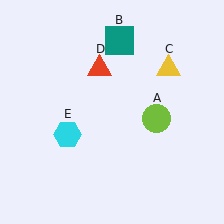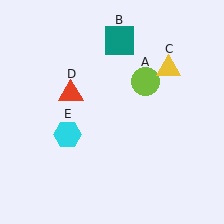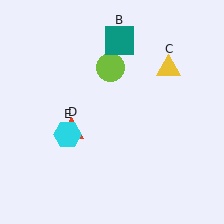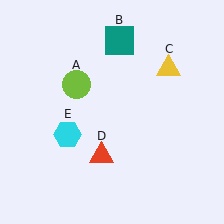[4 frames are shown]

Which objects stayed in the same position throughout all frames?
Teal square (object B) and yellow triangle (object C) and cyan hexagon (object E) remained stationary.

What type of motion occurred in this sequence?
The lime circle (object A), red triangle (object D) rotated counterclockwise around the center of the scene.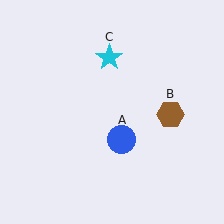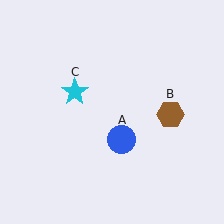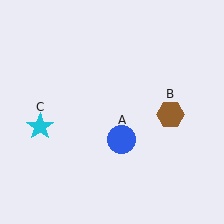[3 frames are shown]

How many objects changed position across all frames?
1 object changed position: cyan star (object C).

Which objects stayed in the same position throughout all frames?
Blue circle (object A) and brown hexagon (object B) remained stationary.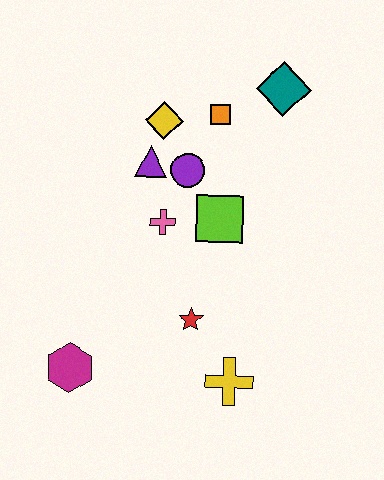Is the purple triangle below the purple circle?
No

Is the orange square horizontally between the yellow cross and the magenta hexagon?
Yes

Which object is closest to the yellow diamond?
The purple triangle is closest to the yellow diamond.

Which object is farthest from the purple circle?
The magenta hexagon is farthest from the purple circle.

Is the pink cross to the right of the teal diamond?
No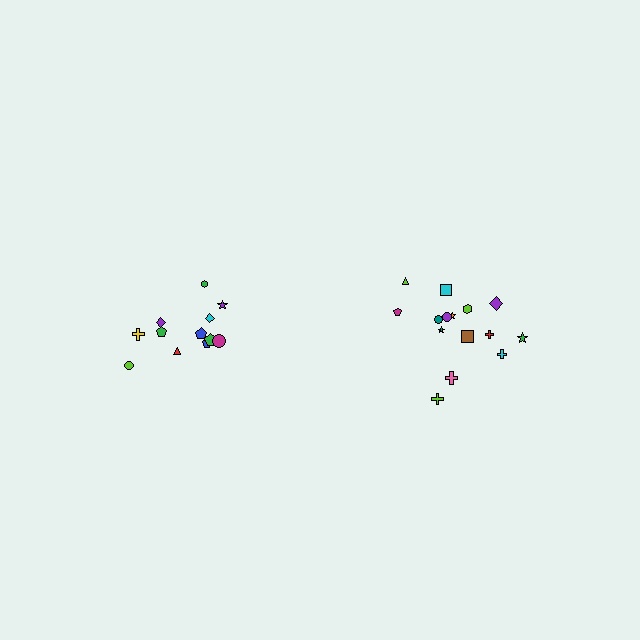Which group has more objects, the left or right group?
The right group.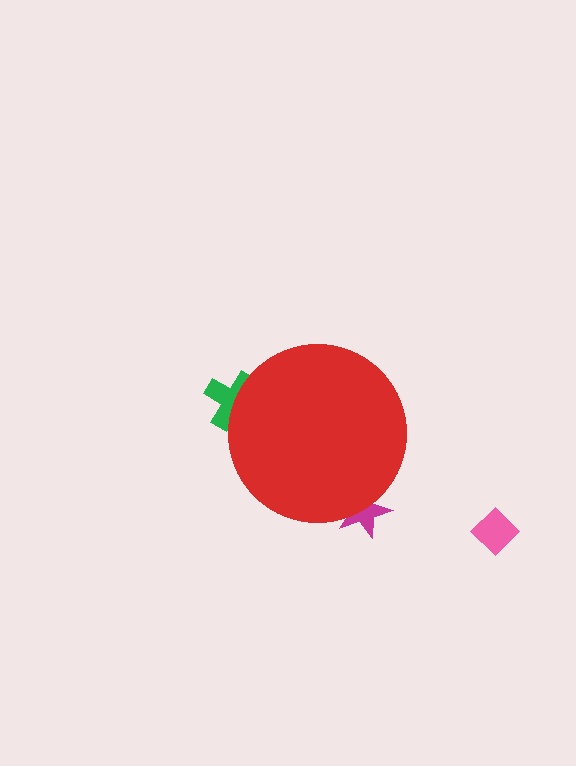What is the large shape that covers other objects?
A red circle.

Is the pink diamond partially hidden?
No, the pink diamond is fully visible.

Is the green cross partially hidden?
Yes, the green cross is partially hidden behind the red circle.